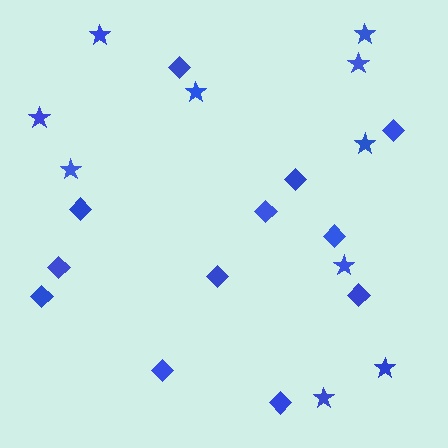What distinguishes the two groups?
There are 2 groups: one group of diamonds (12) and one group of stars (10).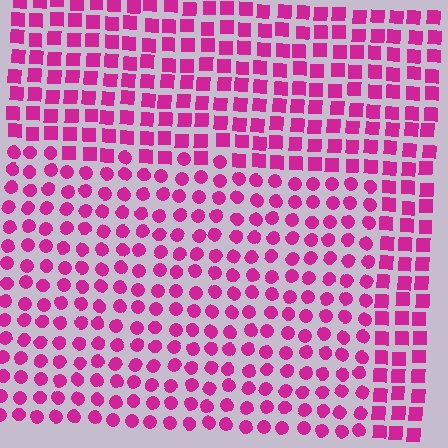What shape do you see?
I see a rectangle.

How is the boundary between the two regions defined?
The boundary is defined by a change in element shape: circles inside vs. squares outside. All elements share the same color and spacing.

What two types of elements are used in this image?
The image uses circles inside the rectangle region and squares outside it.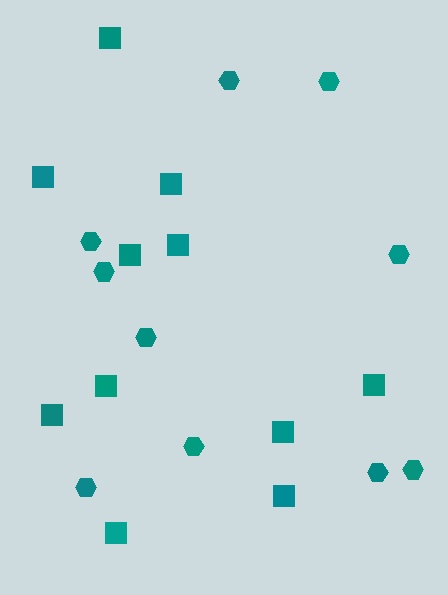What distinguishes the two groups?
There are 2 groups: one group of hexagons (10) and one group of squares (11).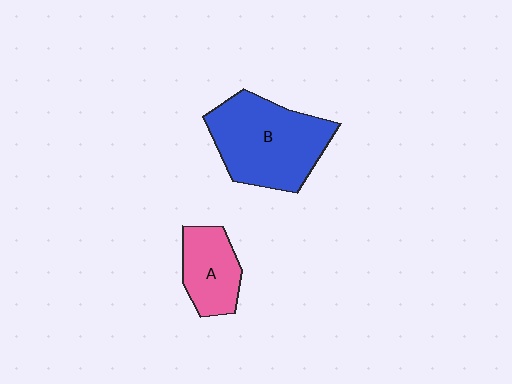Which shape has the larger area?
Shape B (blue).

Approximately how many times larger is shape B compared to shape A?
Approximately 2.0 times.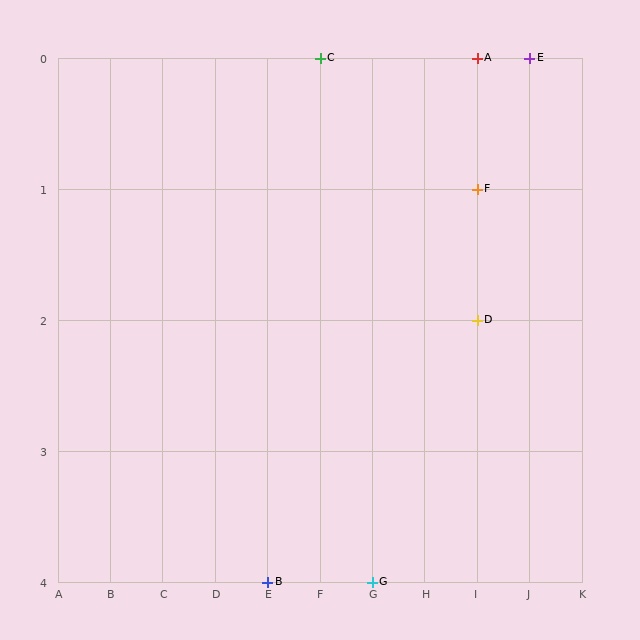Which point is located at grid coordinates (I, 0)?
Point A is at (I, 0).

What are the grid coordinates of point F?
Point F is at grid coordinates (I, 1).